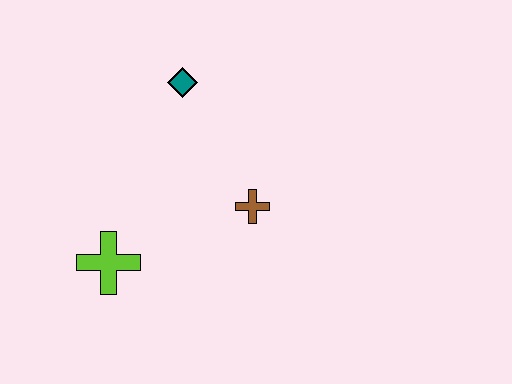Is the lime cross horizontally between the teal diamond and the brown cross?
No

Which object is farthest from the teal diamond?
The lime cross is farthest from the teal diamond.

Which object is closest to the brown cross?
The teal diamond is closest to the brown cross.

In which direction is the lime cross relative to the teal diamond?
The lime cross is below the teal diamond.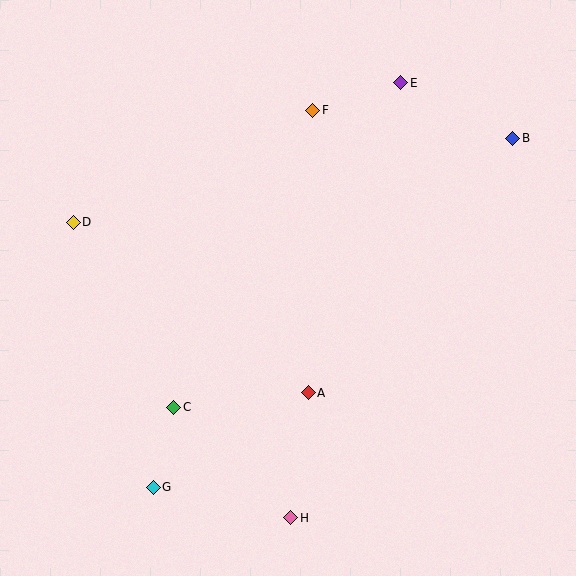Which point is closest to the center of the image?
Point A at (308, 393) is closest to the center.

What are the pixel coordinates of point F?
Point F is at (313, 110).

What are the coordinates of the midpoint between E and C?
The midpoint between E and C is at (287, 245).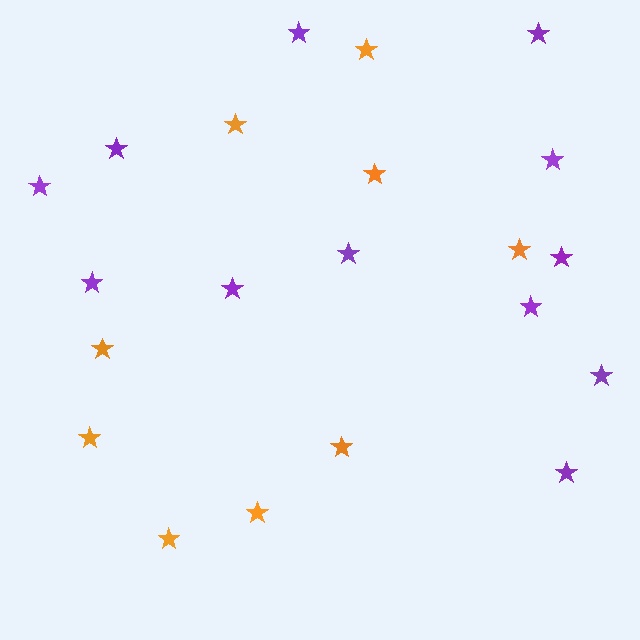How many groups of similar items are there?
There are 2 groups: one group of purple stars (12) and one group of orange stars (9).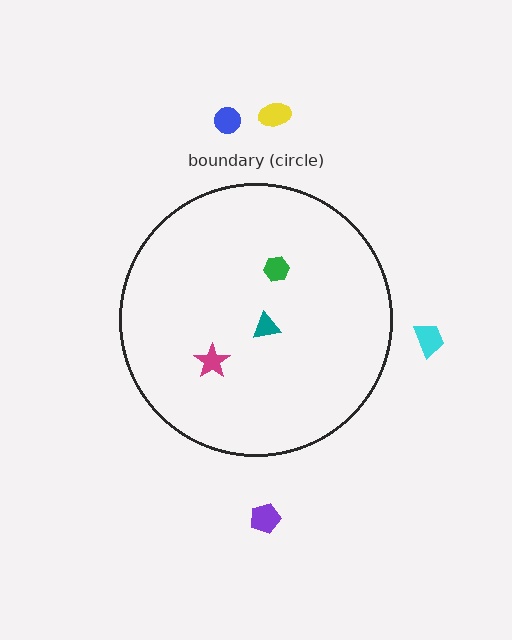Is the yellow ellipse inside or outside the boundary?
Outside.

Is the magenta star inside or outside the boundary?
Inside.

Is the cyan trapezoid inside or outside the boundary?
Outside.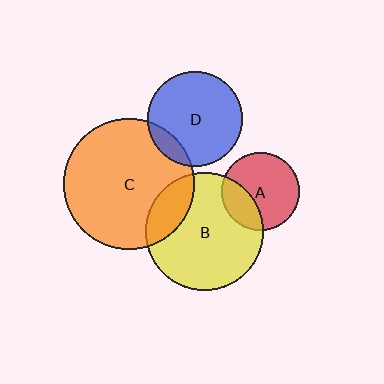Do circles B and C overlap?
Yes.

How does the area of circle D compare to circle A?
Approximately 1.5 times.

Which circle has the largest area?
Circle C (orange).